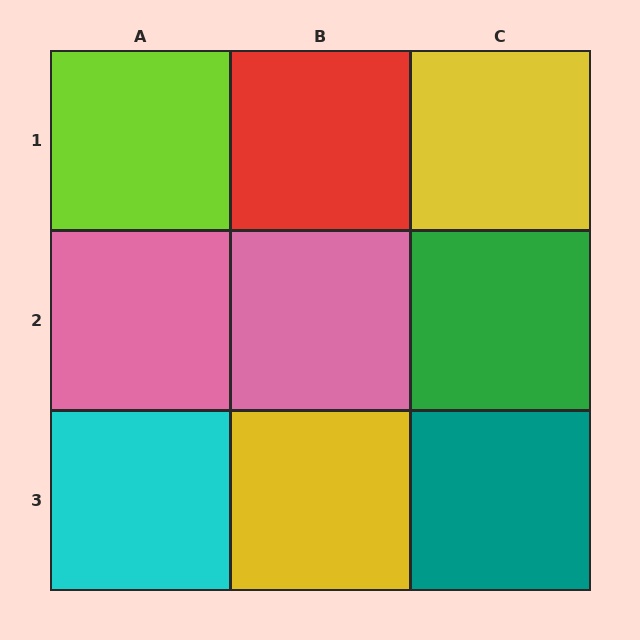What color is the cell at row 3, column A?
Cyan.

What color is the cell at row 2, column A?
Pink.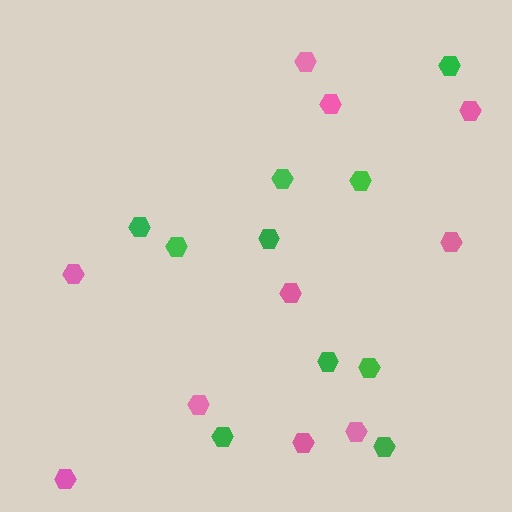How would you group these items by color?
There are 2 groups: one group of pink hexagons (10) and one group of green hexagons (10).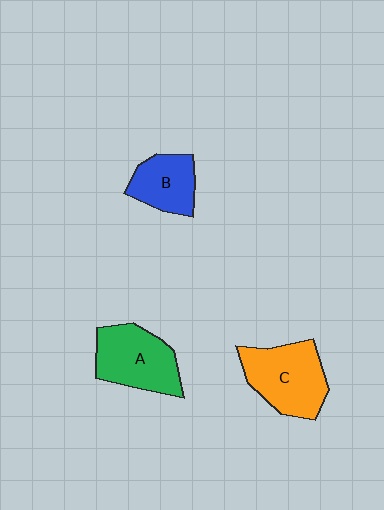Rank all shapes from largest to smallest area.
From largest to smallest: C (orange), A (green), B (blue).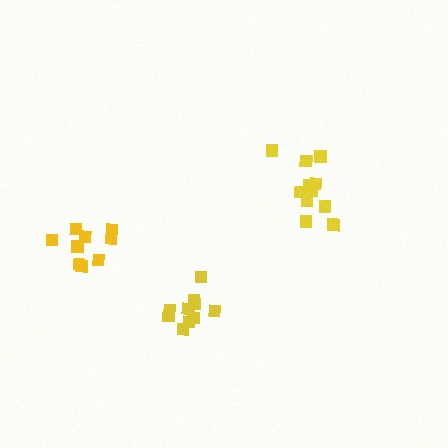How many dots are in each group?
Group 1: 10 dots, Group 2: 12 dots, Group 3: 9 dots (31 total).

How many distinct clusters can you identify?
There are 3 distinct clusters.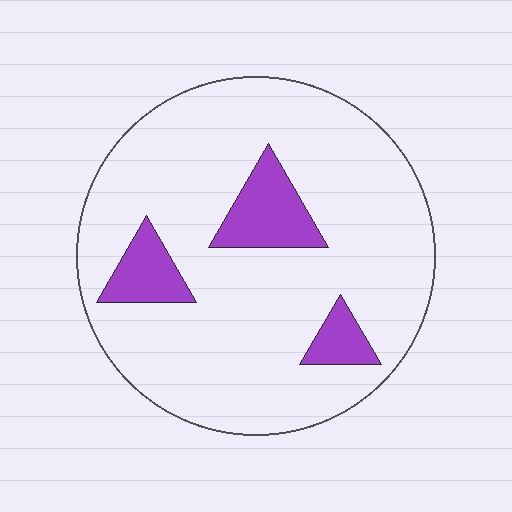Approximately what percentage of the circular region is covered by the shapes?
Approximately 15%.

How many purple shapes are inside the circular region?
3.